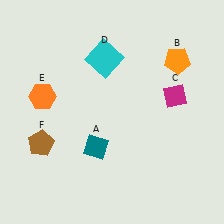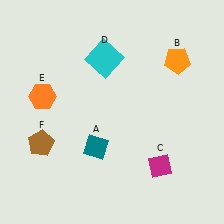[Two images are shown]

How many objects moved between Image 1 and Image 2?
1 object moved between the two images.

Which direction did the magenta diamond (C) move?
The magenta diamond (C) moved down.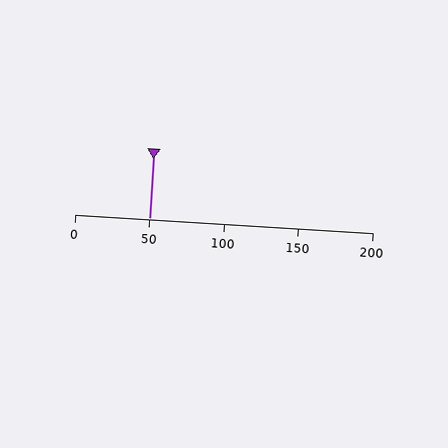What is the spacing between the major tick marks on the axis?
The major ticks are spaced 50 apart.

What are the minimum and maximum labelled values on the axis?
The axis runs from 0 to 200.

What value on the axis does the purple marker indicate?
The marker indicates approximately 50.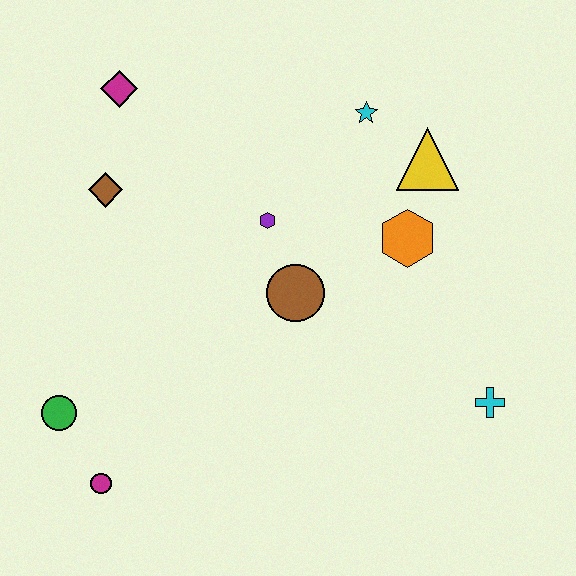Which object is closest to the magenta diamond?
The brown diamond is closest to the magenta diamond.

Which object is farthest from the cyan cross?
The magenta diamond is farthest from the cyan cross.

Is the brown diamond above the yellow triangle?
No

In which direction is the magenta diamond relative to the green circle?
The magenta diamond is above the green circle.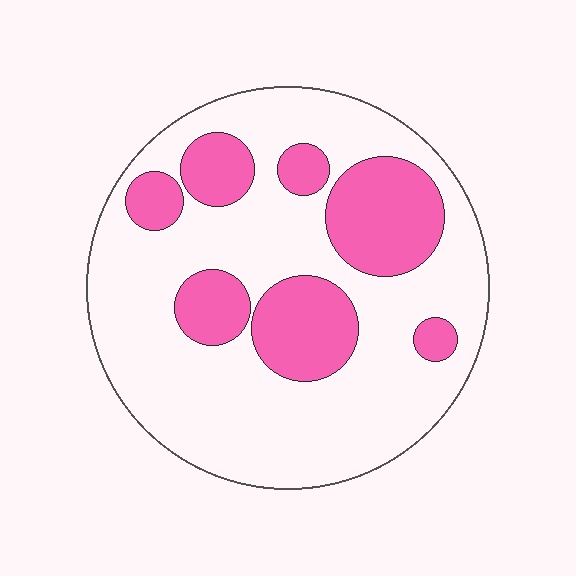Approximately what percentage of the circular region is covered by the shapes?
Approximately 30%.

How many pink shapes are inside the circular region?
7.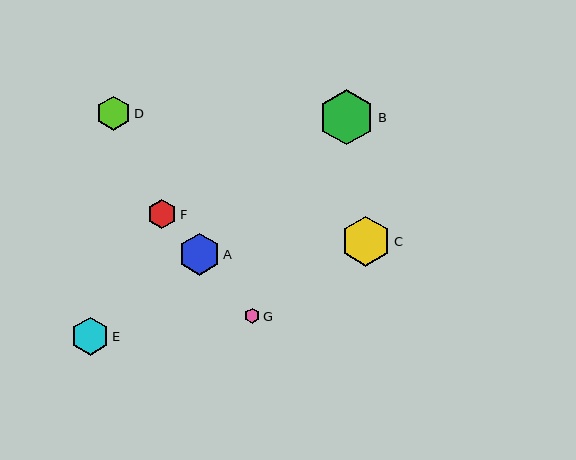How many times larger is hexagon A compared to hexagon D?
Hexagon A is approximately 1.2 times the size of hexagon D.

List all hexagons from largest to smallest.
From largest to smallest: B, C, A, E, D, F, G.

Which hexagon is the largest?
Hexagon B is the largest with a size of approximately 55 pixels.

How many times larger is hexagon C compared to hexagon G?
Hexagon C is approximately 3.2 times the size of hexagon G.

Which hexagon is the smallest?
Hexagon G is the smallest with a size of approximately 15 pixels.